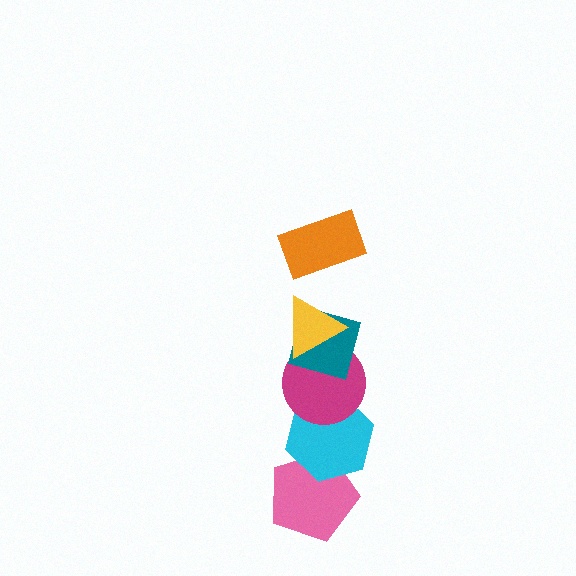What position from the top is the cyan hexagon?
The cyan hexagon is 5th from the top.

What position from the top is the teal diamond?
The teal diamond is 3rd from the top.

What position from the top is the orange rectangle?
The orange rectangle is 1st from the top.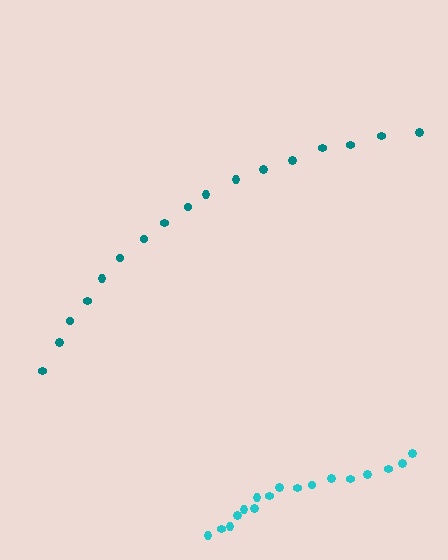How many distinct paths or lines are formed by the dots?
There are 2 distinct paths.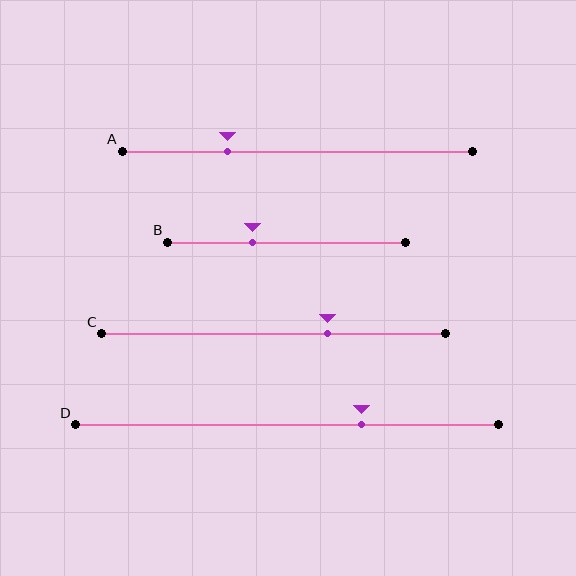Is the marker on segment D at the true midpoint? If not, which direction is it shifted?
No, the marker on segment D is shifted to the right by about 18% of the segment length.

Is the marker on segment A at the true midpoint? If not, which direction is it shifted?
No, the marker on segment A is shifted to the left by about 20% of the segment length.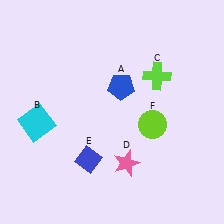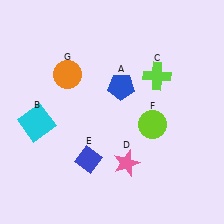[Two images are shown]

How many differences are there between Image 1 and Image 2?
There is 1 difference between the two images.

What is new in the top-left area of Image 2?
An orange circle (G) was added in the top-left area of Image 2.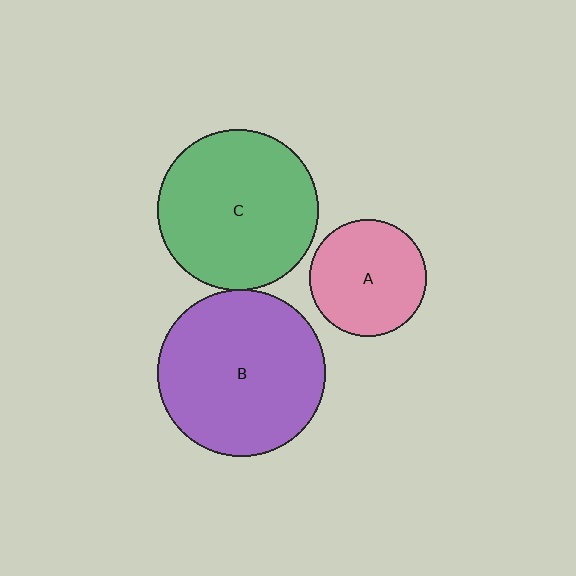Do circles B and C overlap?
Yes.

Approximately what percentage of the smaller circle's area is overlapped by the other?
Approximately 5%.